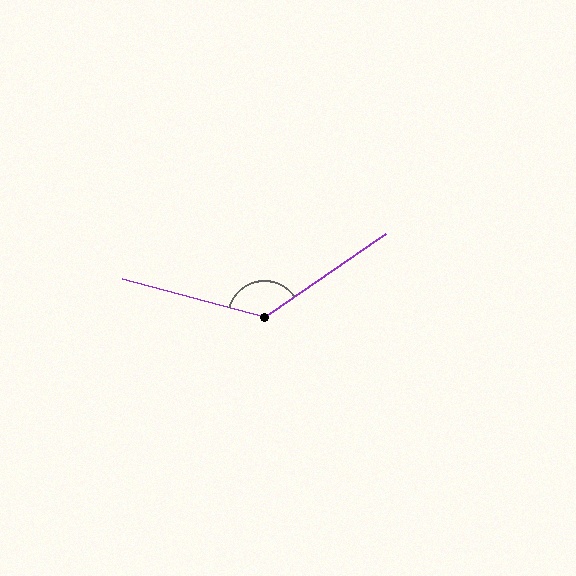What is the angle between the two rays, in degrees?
Approximately 130 degrees.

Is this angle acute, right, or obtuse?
It is obtuse.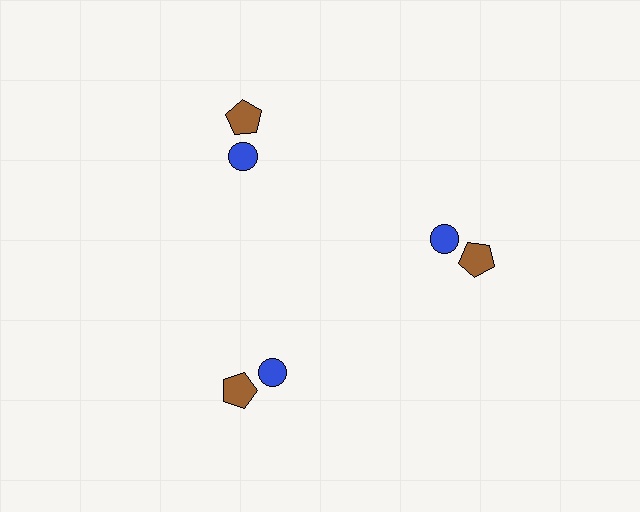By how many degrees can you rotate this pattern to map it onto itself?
The pattern maps onto itself every 120 degrees of rotation.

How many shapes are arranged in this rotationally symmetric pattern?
There are 6 shapes, arranged in 3 groups of 2.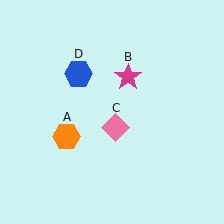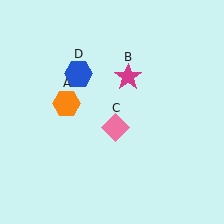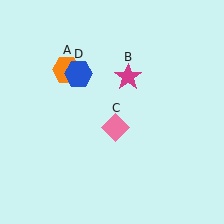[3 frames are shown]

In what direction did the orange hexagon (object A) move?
The orange hexagon (object A) moved up.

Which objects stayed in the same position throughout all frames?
Magenta star (object B) and pink diamond (object C) and blue hexagon (object D) remained stationary.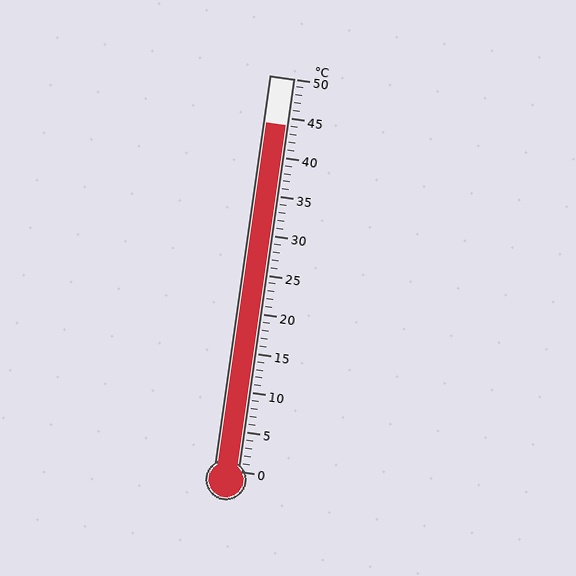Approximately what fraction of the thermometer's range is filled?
The thermometer is filled to approximately 90% of its range.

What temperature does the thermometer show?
The thermometer shows approximately 44°C.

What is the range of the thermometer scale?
The thermometer scale ranges from 0°C to 50°C.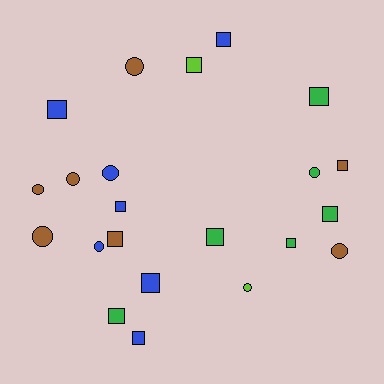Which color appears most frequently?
Brown, with 7 objects.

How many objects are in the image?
There are 22 objects.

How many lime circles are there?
There is 1 lime circle.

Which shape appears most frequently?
Square, with 13 objects.